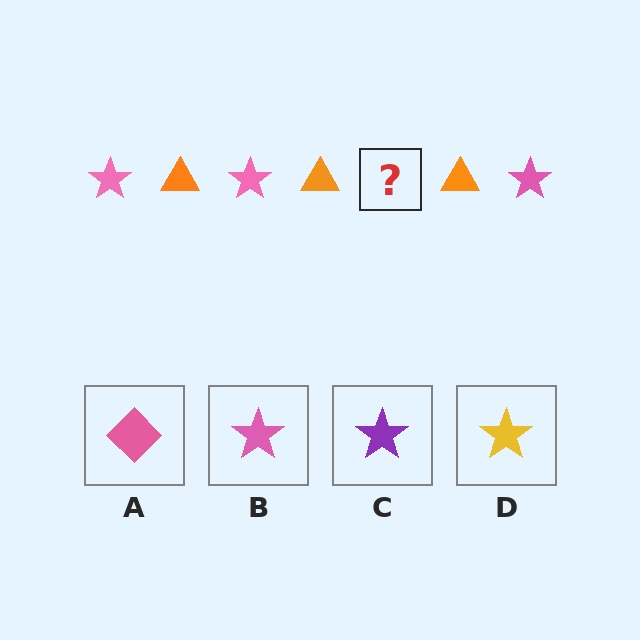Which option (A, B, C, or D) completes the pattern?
B.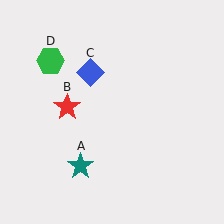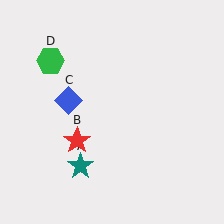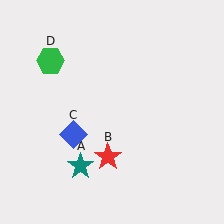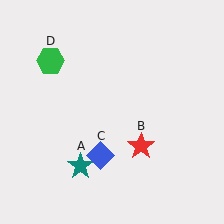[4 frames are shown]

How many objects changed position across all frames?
2 objects changed position: red star (object B), blue diamond (object C).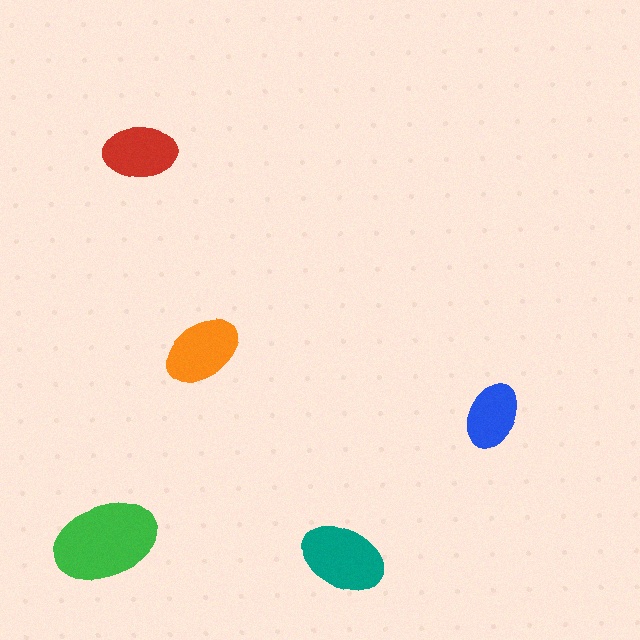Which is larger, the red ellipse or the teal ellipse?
The teal one.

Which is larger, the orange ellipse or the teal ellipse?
The teal one.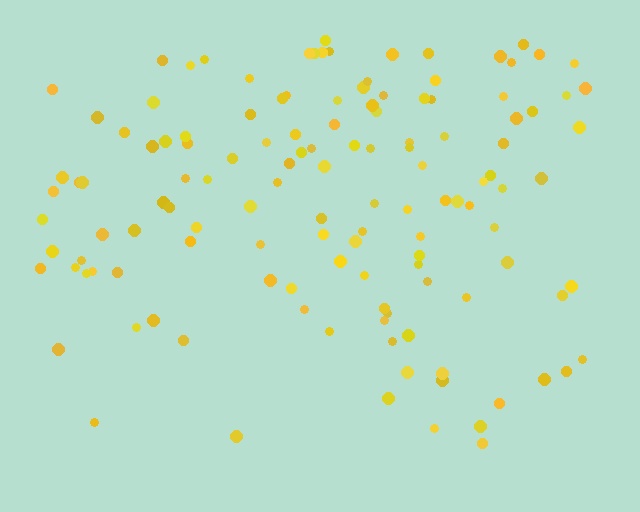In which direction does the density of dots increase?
From bottom to top, with the top side densest.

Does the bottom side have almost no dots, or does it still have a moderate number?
Still a moderate number, just noticeably fewer than the top.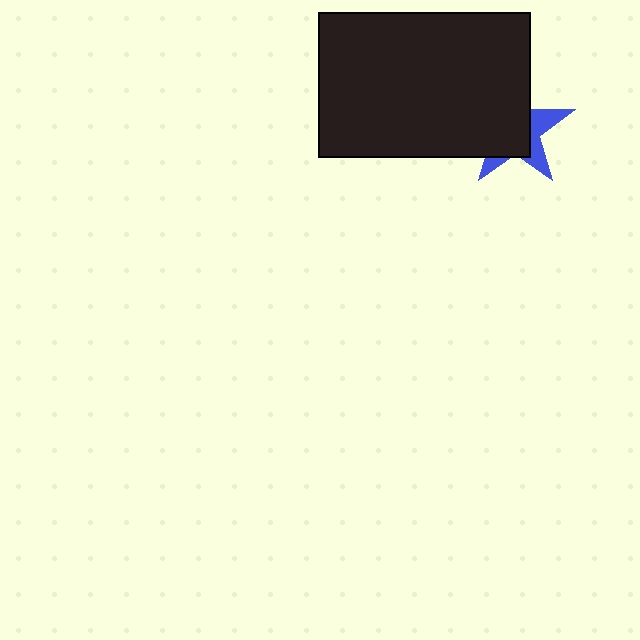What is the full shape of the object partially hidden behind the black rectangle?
The partially hidden object is a blue star.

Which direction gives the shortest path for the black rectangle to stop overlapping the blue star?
Moving left gives the shortest separation.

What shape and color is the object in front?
The object in front is a black rectangle.